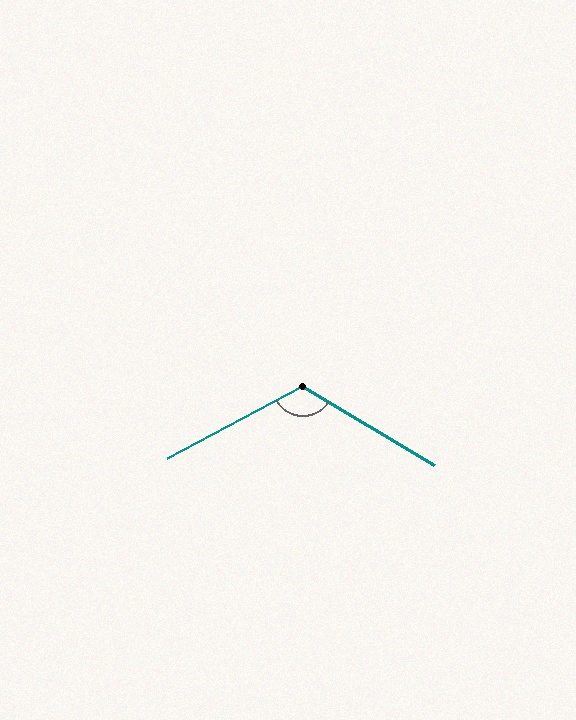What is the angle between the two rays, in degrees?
Approximately 121 degrees.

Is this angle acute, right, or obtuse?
It is obtuse.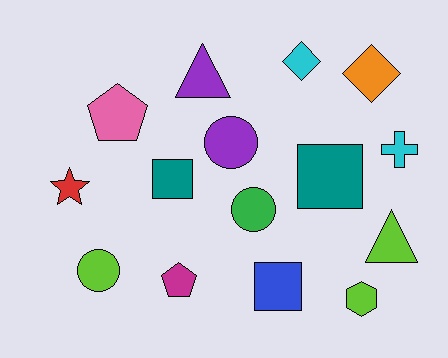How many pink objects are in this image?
There is 1 pink object.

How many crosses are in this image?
There is 1 cross.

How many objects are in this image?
There are 15 objects.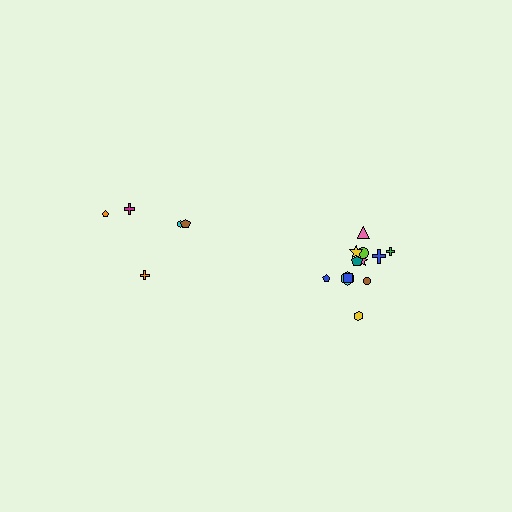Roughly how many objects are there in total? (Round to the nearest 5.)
Roughly 15 objects in total.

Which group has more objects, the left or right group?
The right group.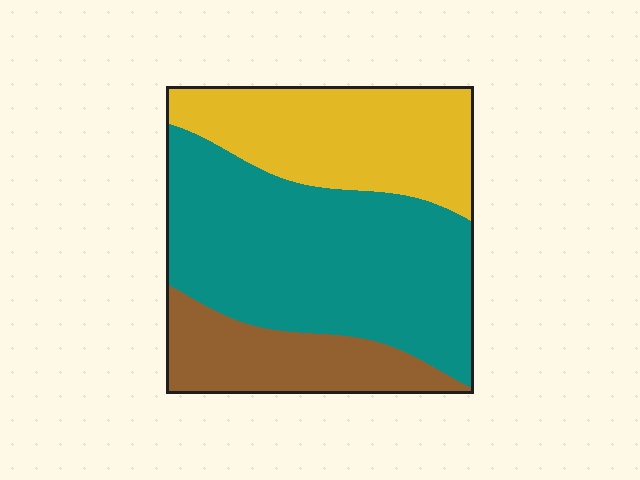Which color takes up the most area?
Teal, at roughly 50%.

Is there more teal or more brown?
Teal.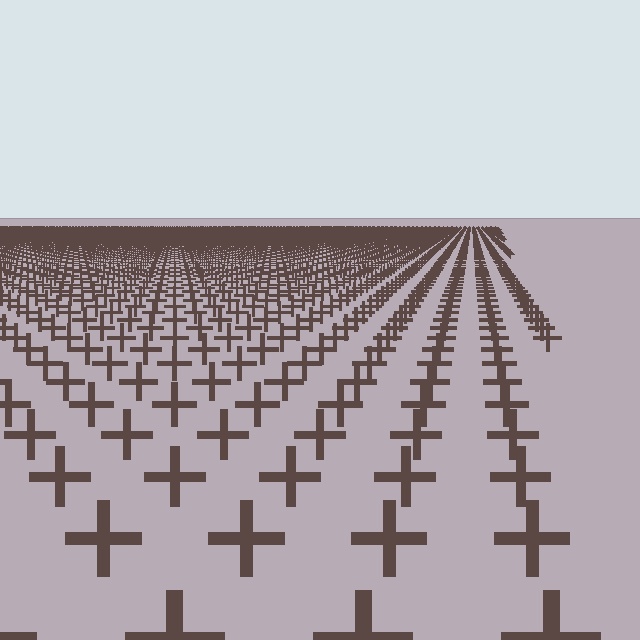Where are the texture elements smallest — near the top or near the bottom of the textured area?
Near the top.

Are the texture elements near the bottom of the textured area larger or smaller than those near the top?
Larger. Near the bottom, elements are closer to the viewer and appear at a bigger on-screen size.